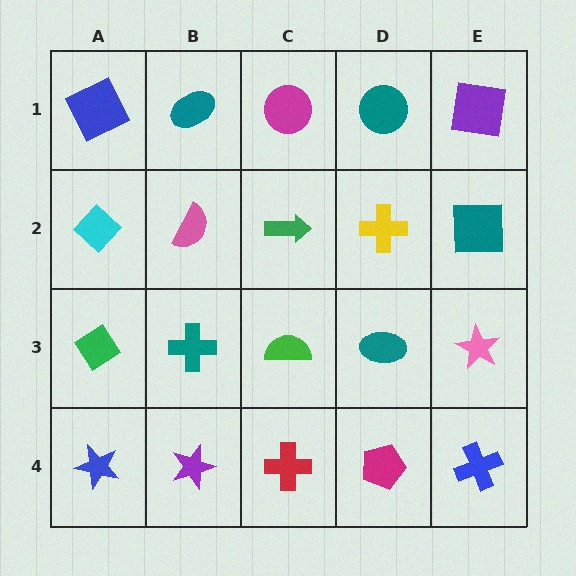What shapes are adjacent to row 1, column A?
A cyan diamond (row 2, column A), a teal ellipse (row 1, column B).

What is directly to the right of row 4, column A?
A purple star.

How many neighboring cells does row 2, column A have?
3.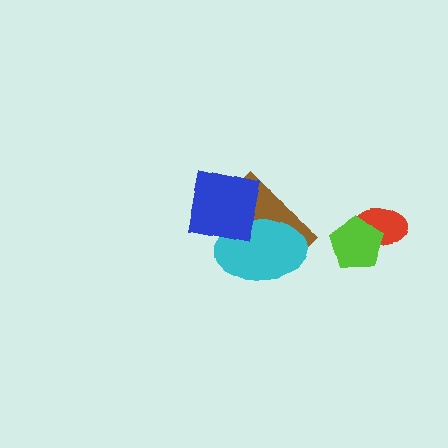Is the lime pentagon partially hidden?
No, no other shape covers it.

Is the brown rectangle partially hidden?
Yes, it is partially covered by another shape.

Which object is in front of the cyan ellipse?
The blue square is in front of the cyan ellipse.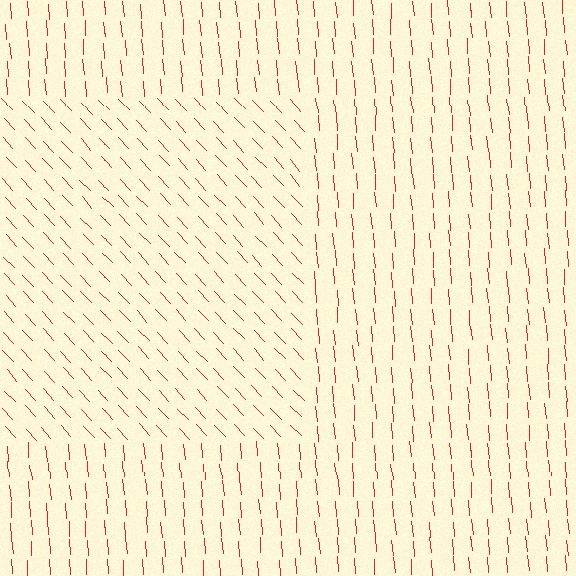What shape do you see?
I see a rectangle.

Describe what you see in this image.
The image is filled with small red line segments. A rectangle region in the image has lines oriented differently from the surrounding lines, creating a visible texture boundary.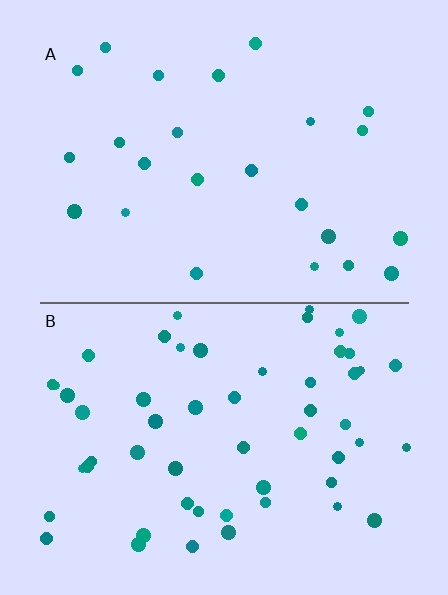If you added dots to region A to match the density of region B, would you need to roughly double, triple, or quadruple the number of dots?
Approximately double.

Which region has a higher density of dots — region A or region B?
B (the bottom).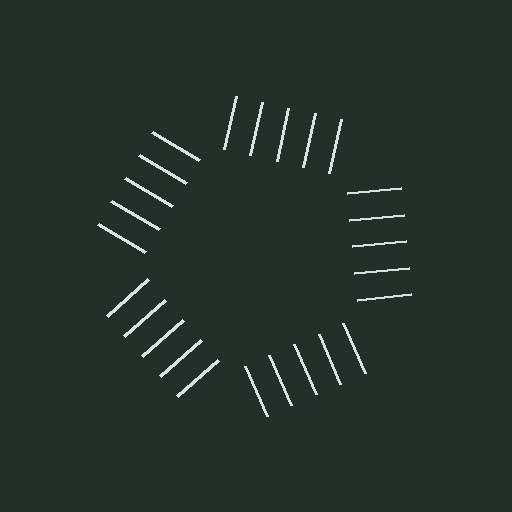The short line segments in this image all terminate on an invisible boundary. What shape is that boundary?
An illusory pentagon — the line segments terminate on its edges but no continuous stroke is drawn.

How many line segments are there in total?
25 — 5 along each of the 5 edges.